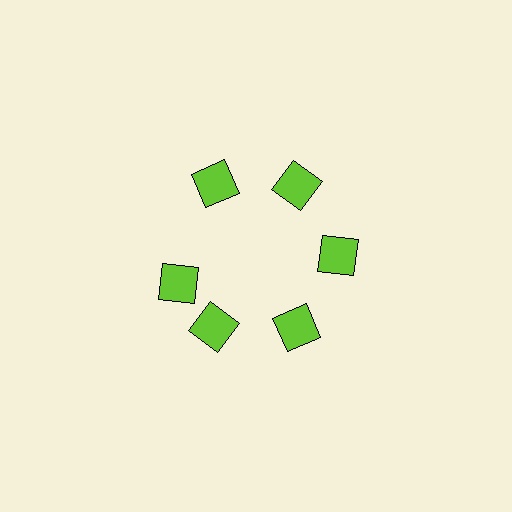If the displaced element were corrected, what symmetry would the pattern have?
It would have 6-fold rotational symmetry — the pattern would map onto itself every 60 degrees.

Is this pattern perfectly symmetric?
No. The 6 lime squares are arranged in a ring, but one element near the 9 o'clock position is rotated out of alignment along the ring, breaking the 6-fold rotational symmetry.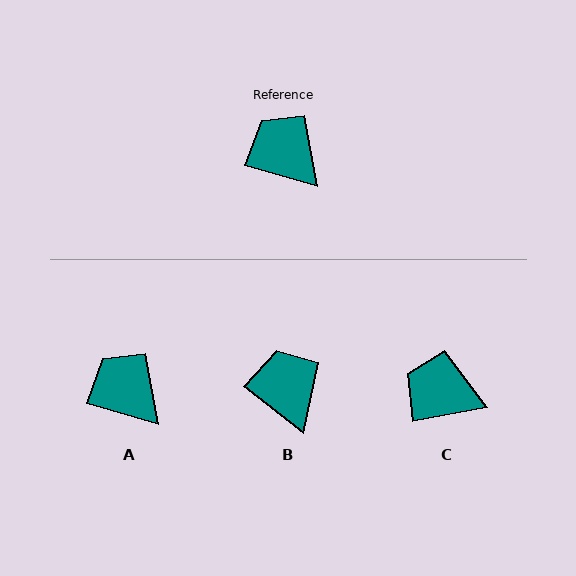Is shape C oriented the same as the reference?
No, it is off by about 26 degrees.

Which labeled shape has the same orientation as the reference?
A.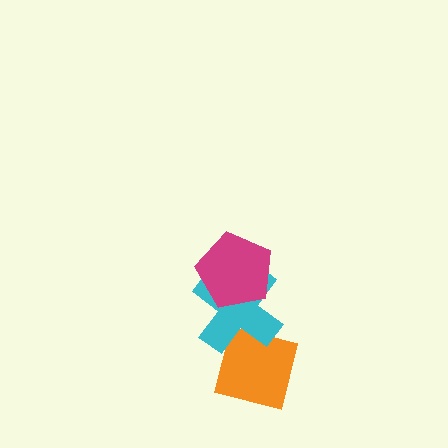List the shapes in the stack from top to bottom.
From top to bottom: the magenta pentagon, the cyan cross, the orange square.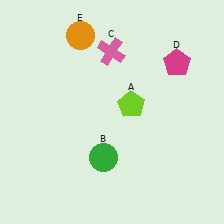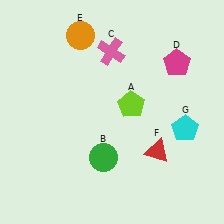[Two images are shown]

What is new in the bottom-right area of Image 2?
A cyan pentagon (G) was added in the bottom-right area of Image 2.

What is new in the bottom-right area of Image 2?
A red triangle (F) was added in the bottom-right area of Image 2.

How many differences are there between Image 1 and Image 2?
There are 2 differences between the two images.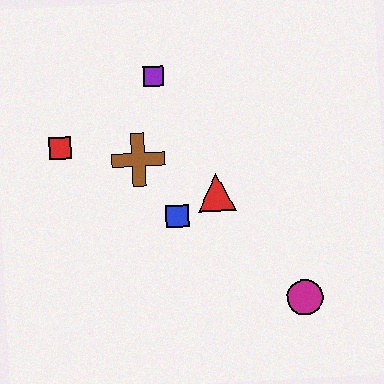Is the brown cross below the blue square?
No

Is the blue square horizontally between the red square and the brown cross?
No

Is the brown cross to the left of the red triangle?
Yes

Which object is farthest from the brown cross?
The magenta circle is farthest from the brown cross.